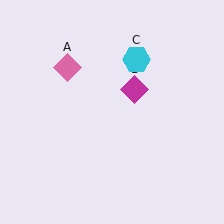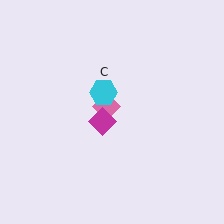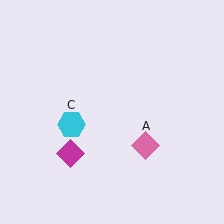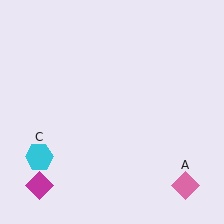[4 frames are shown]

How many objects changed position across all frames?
3 objects changed position: pink diamond (object A), magenta diamond (object B), cyan hexagon (object C).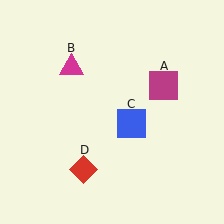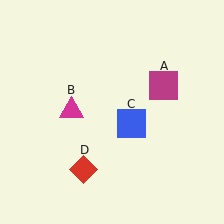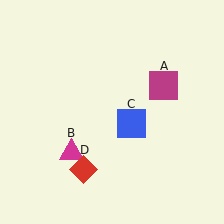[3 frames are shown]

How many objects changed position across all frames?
1 object changed position: magenta triangle (object B).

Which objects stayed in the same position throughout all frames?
Magenta square (object A) and blue square (object C) and red diamond (object D) remained stationary.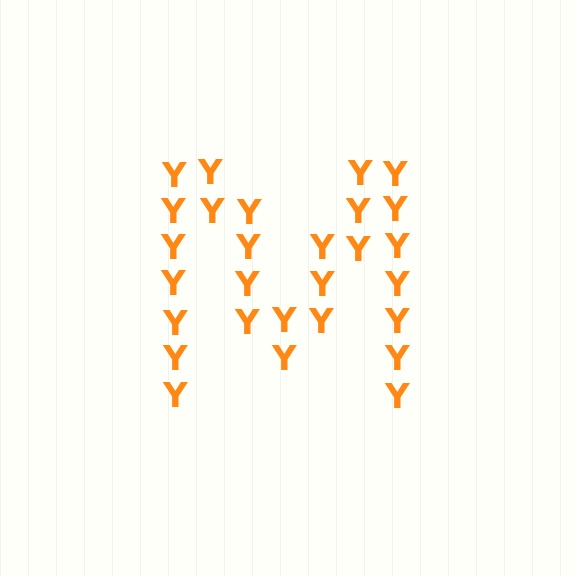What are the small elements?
The small elements are letter Y's.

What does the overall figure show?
The overall figure shows the letter M.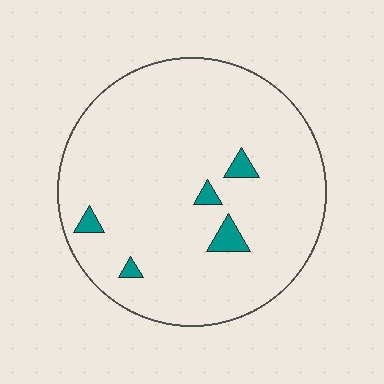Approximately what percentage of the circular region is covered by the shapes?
Approximately 5%.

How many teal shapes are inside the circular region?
5.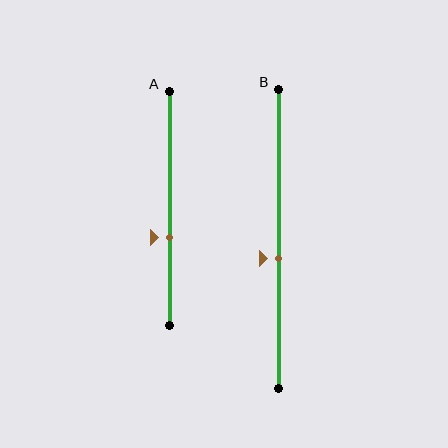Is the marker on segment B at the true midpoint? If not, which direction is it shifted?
No, the marker on segment B is shifted downward by about 7% of the segment length.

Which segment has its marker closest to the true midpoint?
Segment B has its marker closest to the true midpoint.